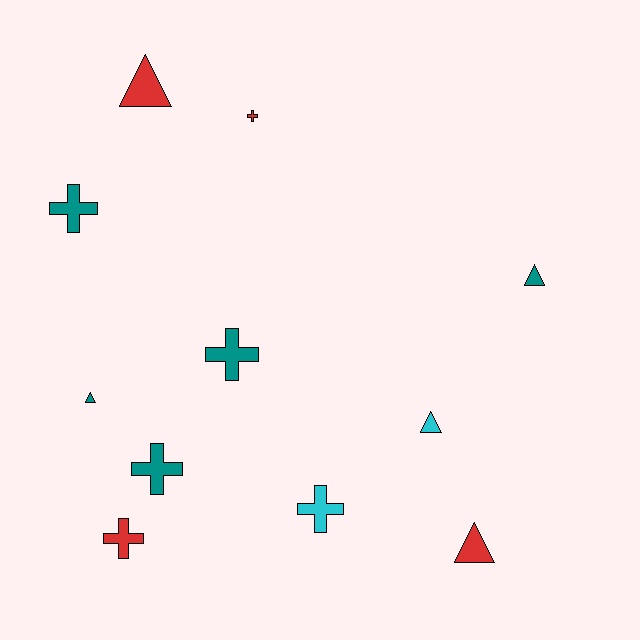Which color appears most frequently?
Teal, with 5 objects.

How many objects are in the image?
There are 11 objects.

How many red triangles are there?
There are 2 red triangles.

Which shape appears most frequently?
Cross, with 6 objects.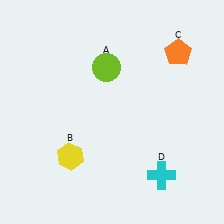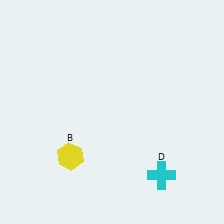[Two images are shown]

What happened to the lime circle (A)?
The lime circle (A) was removed in Image 2. It was in the top-left area of Image 1.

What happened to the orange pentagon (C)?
The orange pentagon (C) was removed in Image 2. It was in the top-right area of Image 1.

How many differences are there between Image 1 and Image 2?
There are 2 differences between the two images.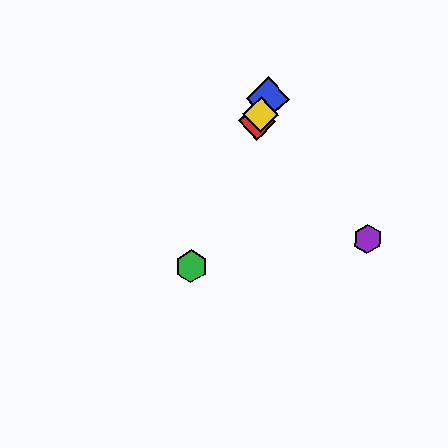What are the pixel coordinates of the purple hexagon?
The purple hexagon is at (367, 239).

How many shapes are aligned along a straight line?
4 shapes (the red diamond, the blue diamond, the green hexagon, the yellow diamond) are aligned along a straight line.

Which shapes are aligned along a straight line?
The red diamond, the blue diamond, the green hexagon, the yellow diamond are aligned along a straight line.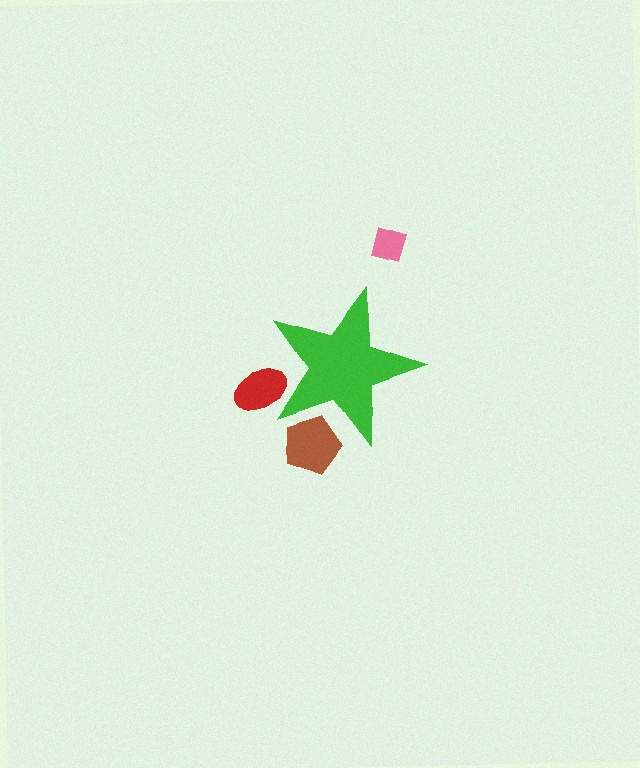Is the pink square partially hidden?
No, the pink square is fully visible.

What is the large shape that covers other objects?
A green star.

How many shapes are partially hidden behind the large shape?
2 shapes are partially hidden.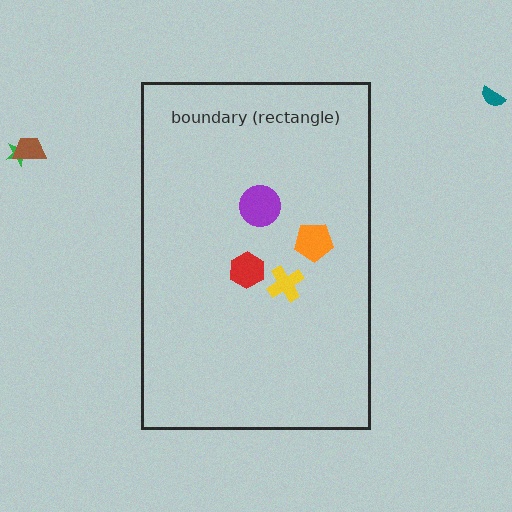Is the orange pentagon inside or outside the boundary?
Inside.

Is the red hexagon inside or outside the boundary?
Inside.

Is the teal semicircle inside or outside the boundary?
Outside.